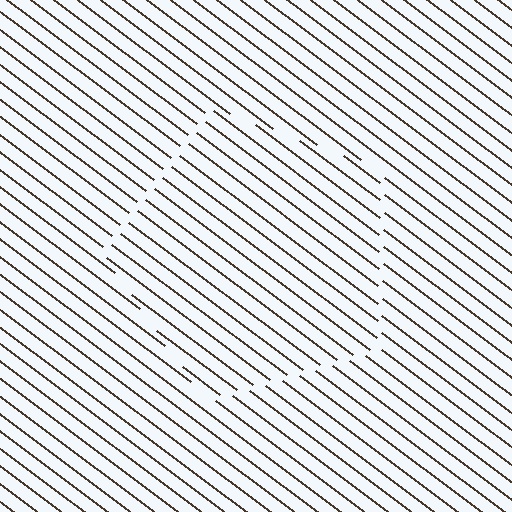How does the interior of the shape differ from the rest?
The interior of the shape contains the same grating, shifted by half a period — the contour is defined by the phase discontinuity where line-ends from the inner and outer gratings abut.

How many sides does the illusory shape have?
5 sides — the line-ends trace a pentagon.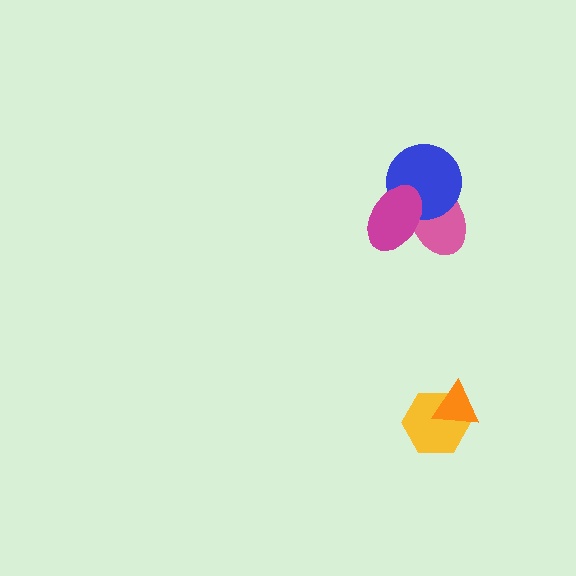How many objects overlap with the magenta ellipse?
2 objects overlap with the magenta ellipse.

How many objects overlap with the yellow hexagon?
1 object overlaps with the yellow hexagon.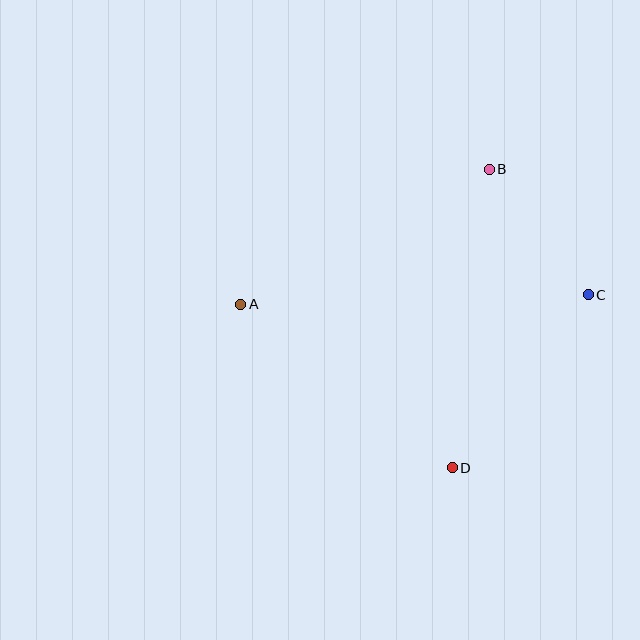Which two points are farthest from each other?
Points A and C are farthest from each other.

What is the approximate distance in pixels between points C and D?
The distance between C and D is approximately 220 pixels.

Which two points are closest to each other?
Points B and C are closest to each other.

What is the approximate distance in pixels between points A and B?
The distance between A and B is approximately 283 pixels.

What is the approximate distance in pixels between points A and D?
The distance between A and D is approximately 267 pixels.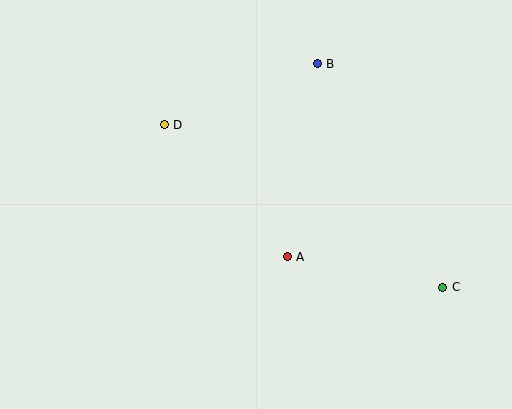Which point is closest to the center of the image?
Point A at (287, 257) is closest to the center.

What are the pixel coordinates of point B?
Point B is at (317, 64).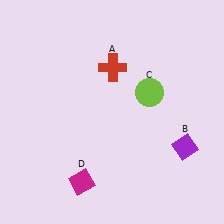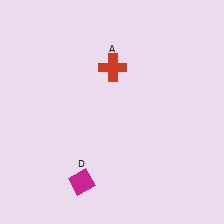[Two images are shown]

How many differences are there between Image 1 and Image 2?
There are 2 differences between the two images.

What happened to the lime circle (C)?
The lime circle (C) was removed in Image 2. It was in the top-right area of Image 1.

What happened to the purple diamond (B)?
The purple diamond (B) was removed in Image 2. It was in the bottom-right area of Image 1.